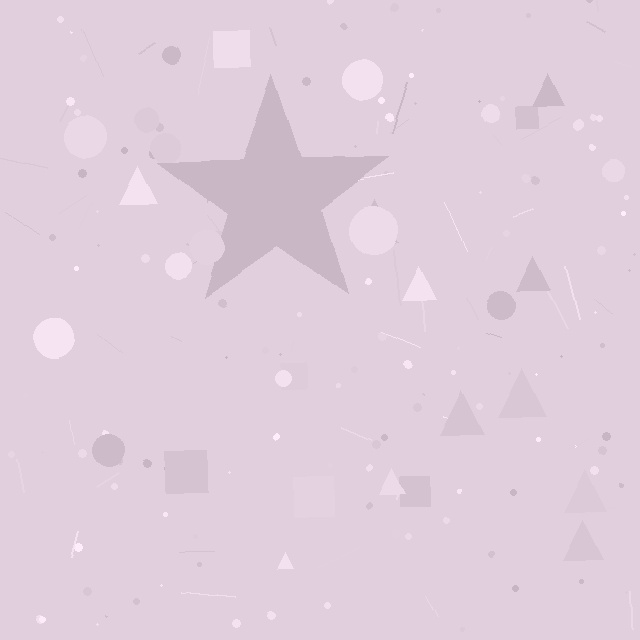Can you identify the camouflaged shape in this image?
The camouflaged shape is a star.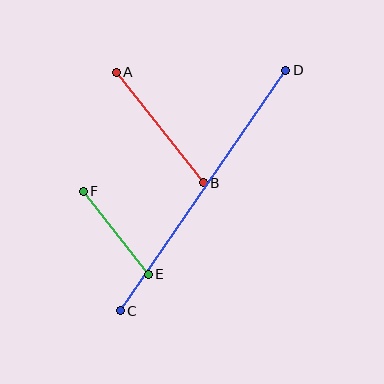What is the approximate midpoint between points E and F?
The midpoint is at approximately (116, 233) pixels.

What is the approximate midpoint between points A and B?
The midpoint is at approximately (160, 128) pixels.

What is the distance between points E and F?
The distance is approximately 105 pixels.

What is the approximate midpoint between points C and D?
The midpoint is at approximately (203, 191) pixels.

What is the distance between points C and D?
The distance is approximately 292 pixels.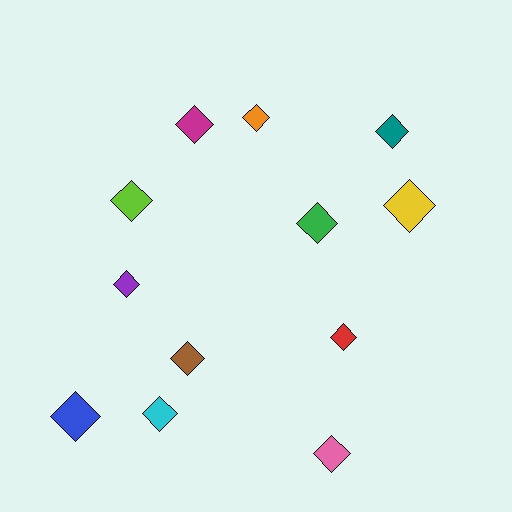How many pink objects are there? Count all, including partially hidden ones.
There is 1 pink object.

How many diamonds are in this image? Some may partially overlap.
There are 12 diamonds.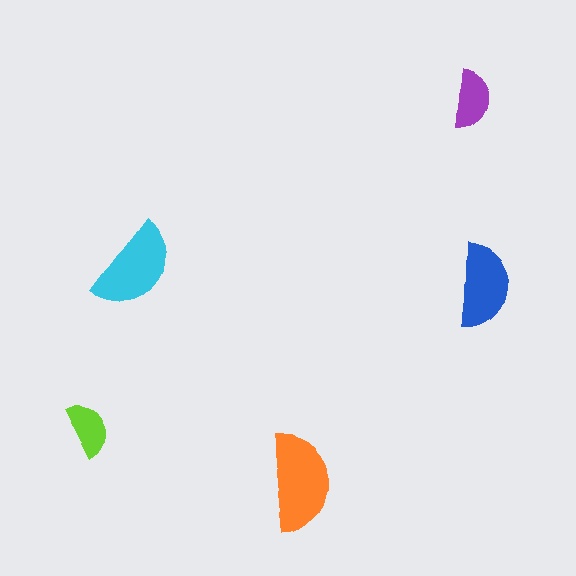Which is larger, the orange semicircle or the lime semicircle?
The orange one.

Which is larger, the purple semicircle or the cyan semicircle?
The cyan one.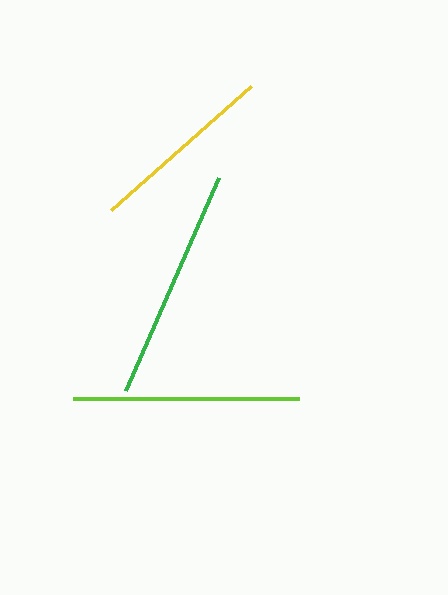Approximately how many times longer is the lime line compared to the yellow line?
The lime line is approximately 1.2 times the length of the yellow line.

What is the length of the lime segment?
The lime segment is approximately 226 pixels long.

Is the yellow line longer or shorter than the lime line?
The lime line is longer than the yellow line.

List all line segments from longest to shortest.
From longest to shortest: green, lime, yellow.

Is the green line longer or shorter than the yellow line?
The green line is longer than the yellow line.